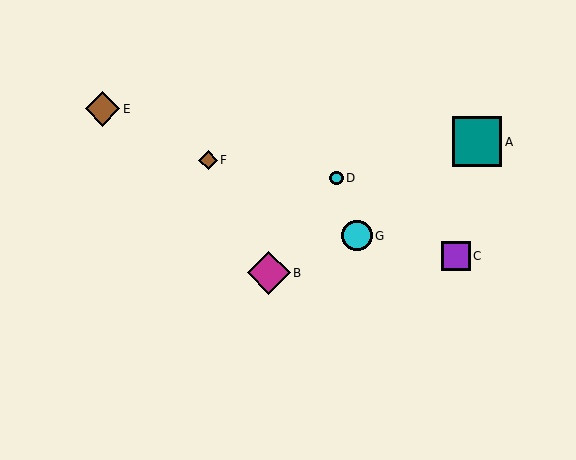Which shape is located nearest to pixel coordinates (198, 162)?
The brown diamond (labeled F) at (208, 160) is nearest to that location.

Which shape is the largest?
The teal square (labeled A) is the largest.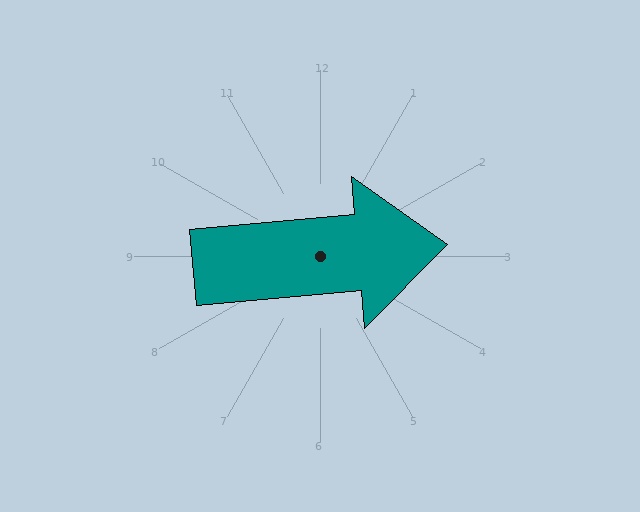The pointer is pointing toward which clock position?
Roughly 3 o'clock.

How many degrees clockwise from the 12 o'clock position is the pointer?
Approximately 85 degrees.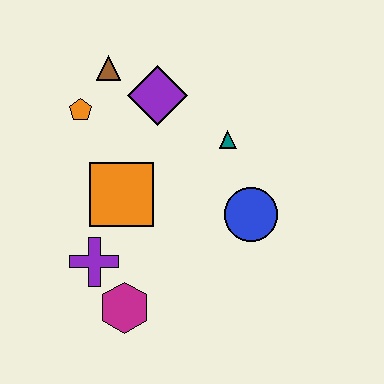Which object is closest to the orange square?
The purple cross is closest to the orange square.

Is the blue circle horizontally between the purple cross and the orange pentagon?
No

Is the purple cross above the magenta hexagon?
Yes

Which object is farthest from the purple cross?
The brown triangle is farthest from the purple cross.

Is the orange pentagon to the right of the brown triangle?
No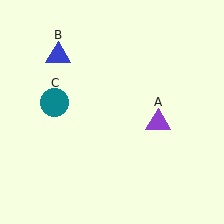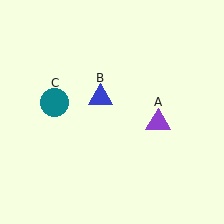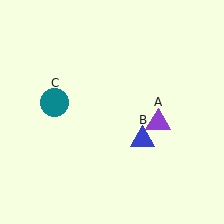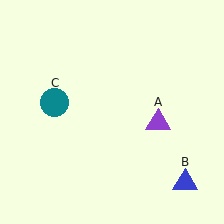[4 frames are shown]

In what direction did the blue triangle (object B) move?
The blue triangle (object B) moved down and to the right.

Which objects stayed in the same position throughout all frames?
Purple triangle (object A) and teal circle (object C) remained stationary.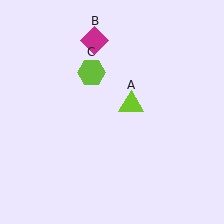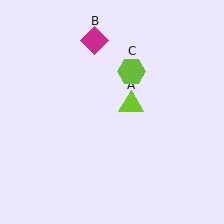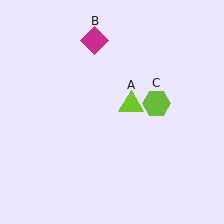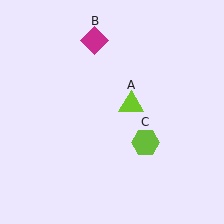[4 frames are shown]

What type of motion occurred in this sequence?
The lime hexagon (object C) rotated clockwise around the center of the scene.